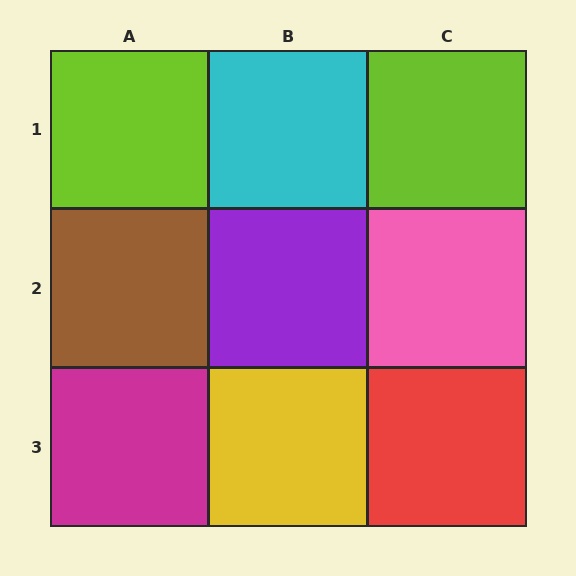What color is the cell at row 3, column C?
Red.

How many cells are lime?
2 cells are lime.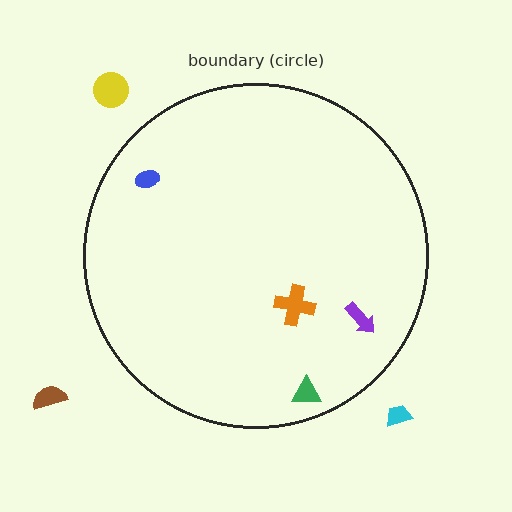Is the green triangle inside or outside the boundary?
Inside.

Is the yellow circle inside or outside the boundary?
Outside.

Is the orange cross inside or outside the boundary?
Inside.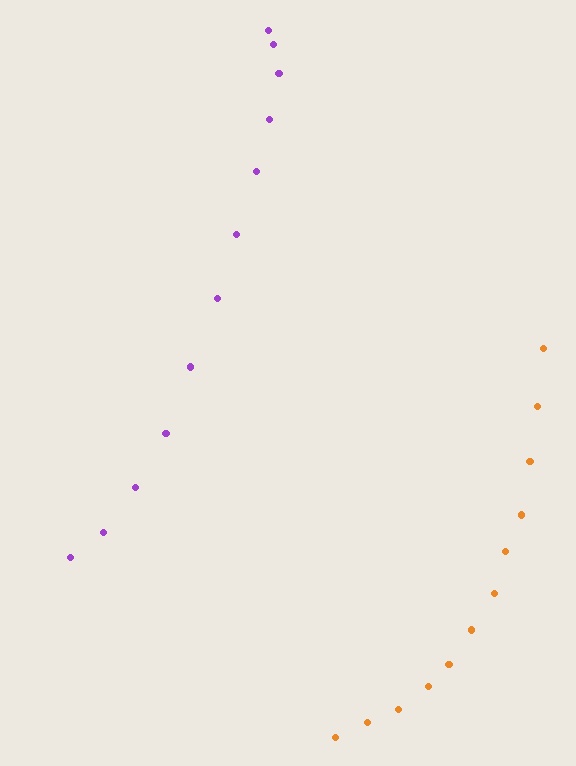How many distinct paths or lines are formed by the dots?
There are 2 distinct paths.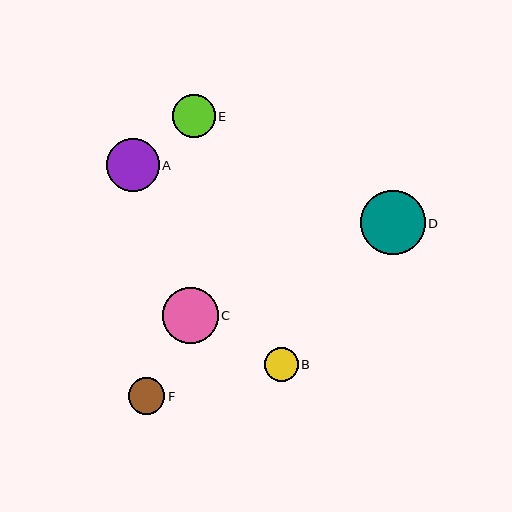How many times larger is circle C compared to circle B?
Circle C is approximately 1.7 times the size of circle B.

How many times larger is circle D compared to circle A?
Circle D is approximately 1.2 times the size of circle A.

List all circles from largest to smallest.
From largest to smallest: D, C, A, E, F, B.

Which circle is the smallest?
Circle B is the smallest with a size of approximately 34 pixels.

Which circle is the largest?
Circle D is the largest with a size of approximately 64 pixels.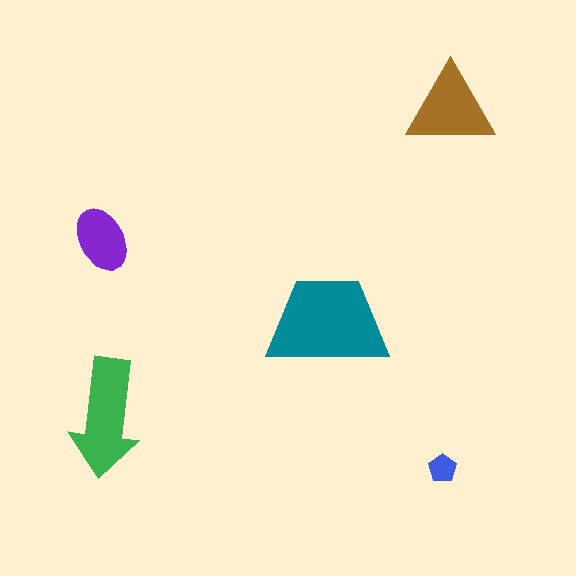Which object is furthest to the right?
The brown triangle is rightmost.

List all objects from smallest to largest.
The blue pentagon, the purple ellipse, the brown triangle, the green arrow, the teal trapezoid.